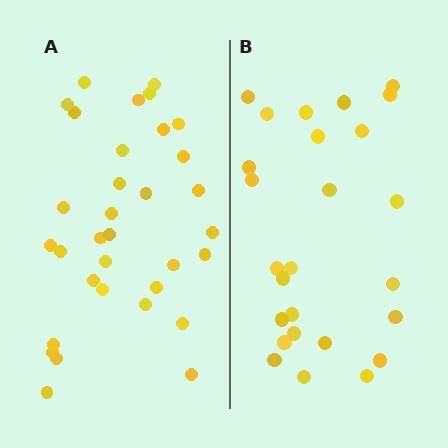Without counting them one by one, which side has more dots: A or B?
Region A (the left region) has more dots.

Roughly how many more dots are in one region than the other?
Region A has roughly 8 or so more dots than region B.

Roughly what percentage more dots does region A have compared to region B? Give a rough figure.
About 25% more.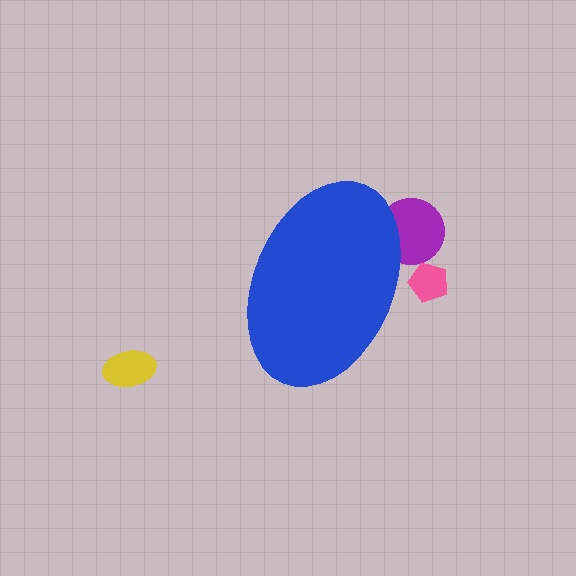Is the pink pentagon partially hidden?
Yes, the pink pentagon is partially hidden behind the blue ellipse.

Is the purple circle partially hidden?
Yes, the purple circle is partially hidden behind the blue ellipse.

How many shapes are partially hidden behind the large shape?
2 shapes are partially hidden.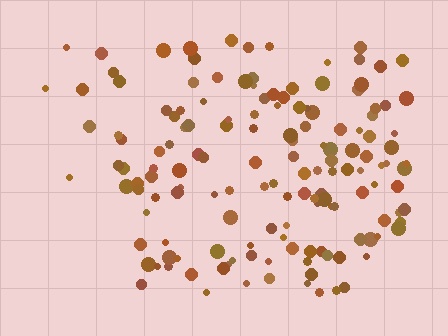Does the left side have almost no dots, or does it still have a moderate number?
Still a moderate number, just noticeably fewer than the right.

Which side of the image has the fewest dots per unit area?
The left.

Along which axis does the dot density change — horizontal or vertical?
Horizontal.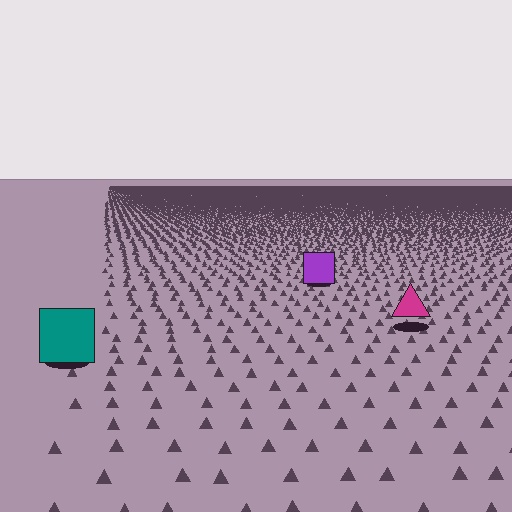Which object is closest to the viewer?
The teal square is closest. The texture marks near it are larger and more spread out.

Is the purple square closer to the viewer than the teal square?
No. The teal square is closer — you can tell from the texture gradient: the ground texture is coarser near it.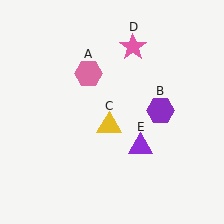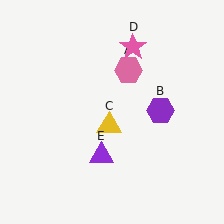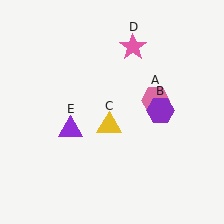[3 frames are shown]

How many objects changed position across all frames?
2 objects changed position: pink hexagon (object A), purple triangle (object E).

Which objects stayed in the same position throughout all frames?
Purple hexagon (object B) and yellow triangle (object C) and pink star (object D) remained stationary.